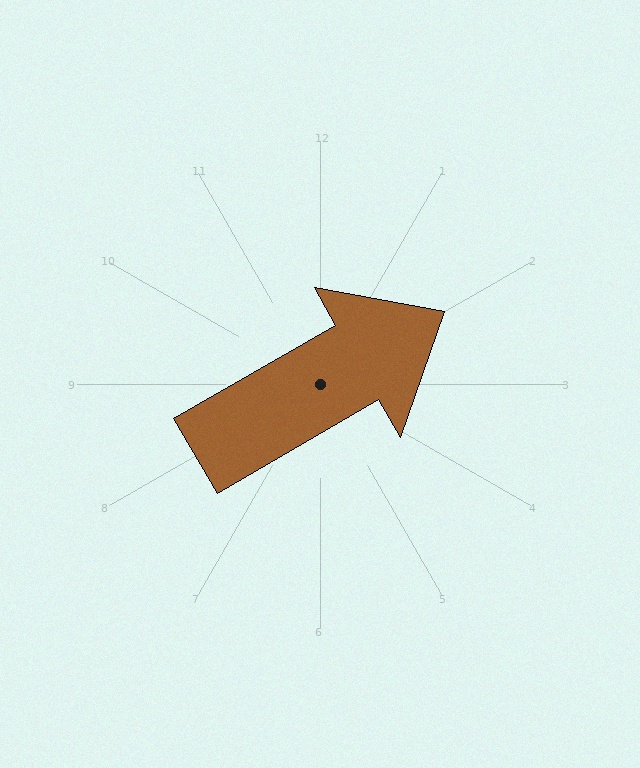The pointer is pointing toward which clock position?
Roughly 2 o'clock.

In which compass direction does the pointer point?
Northeast.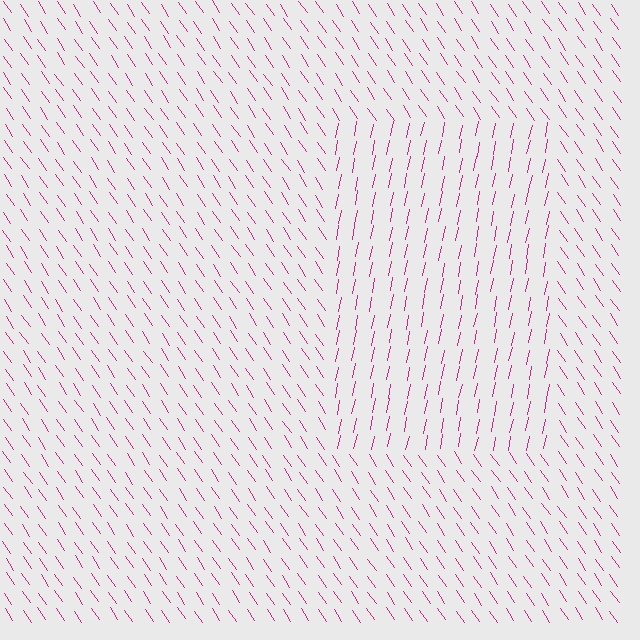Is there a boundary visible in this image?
Yes, there is a texture boundary formed by a change in line orientation.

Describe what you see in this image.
The image is filled with small magenta line segments. A rectangle region in the image has lines oriented differently from the surrounding lines, creating a visible texture boundary.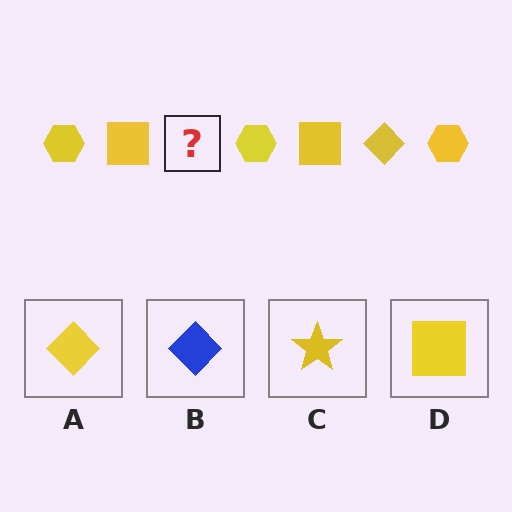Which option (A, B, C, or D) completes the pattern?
A.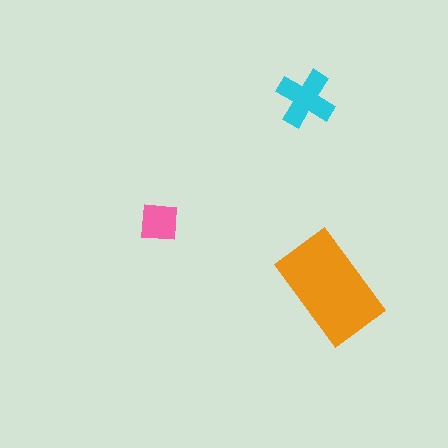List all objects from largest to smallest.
The orange rectangle, the cyan cross, the pink square.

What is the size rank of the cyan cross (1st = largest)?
2nd.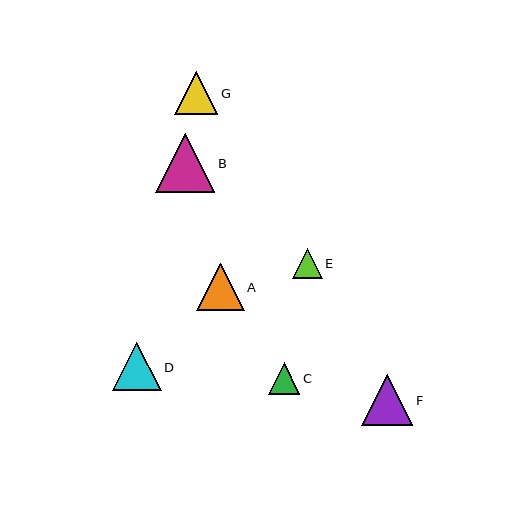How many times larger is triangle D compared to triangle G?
Triangle D is approximately 1.1 times the size of triangle G.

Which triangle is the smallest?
Triangle E is the smallest with a size of approximately 30 pixels.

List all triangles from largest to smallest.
From largest to smallest: B, F, D, A, G, C, E.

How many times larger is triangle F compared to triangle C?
Triangle F is approximately 1.6 times the size of triangle C.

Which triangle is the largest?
Triangle B is the largest with a size of approximately 59 pixels.